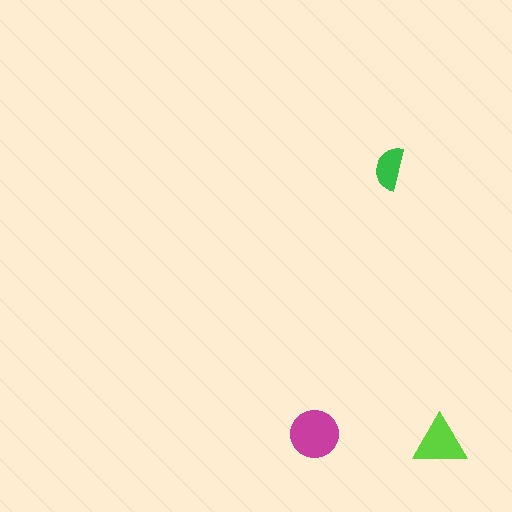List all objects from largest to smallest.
The magenta circle, the lime triangle, the green semicircle.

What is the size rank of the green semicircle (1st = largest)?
3rd.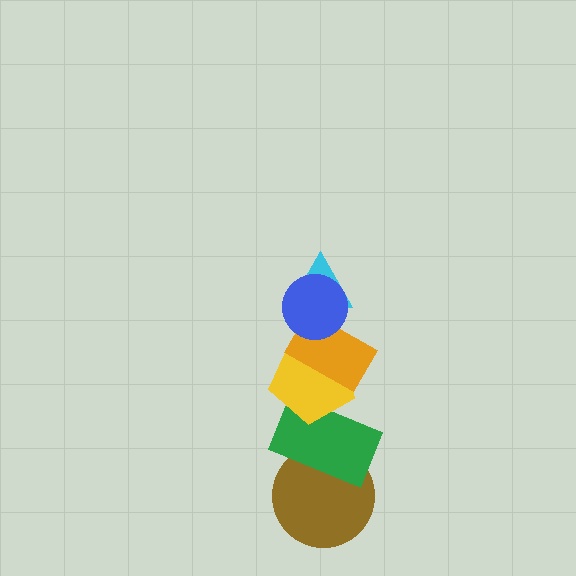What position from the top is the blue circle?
The blue circle is 1st from the top.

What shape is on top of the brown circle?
The green rectangle is on top of the brown circle.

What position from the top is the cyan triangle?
The cyan triangle is 2nd from the top.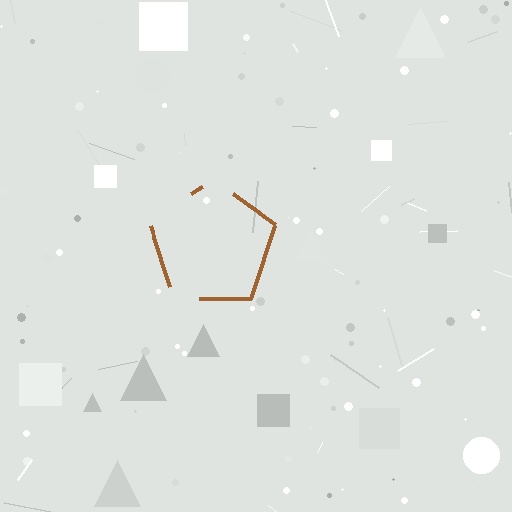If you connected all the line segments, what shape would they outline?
They would outline a pentagon.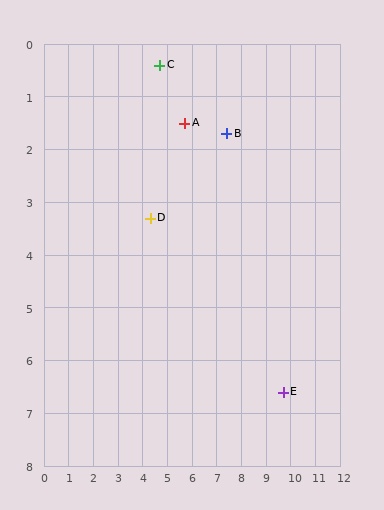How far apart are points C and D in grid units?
Points C and D are about 2.9 grid units apart.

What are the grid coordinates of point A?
Point A is at approximately (5.7, 1.5).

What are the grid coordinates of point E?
Point E is at approximately (9.7, 6.6).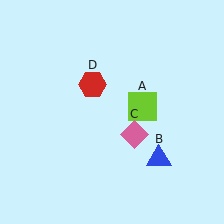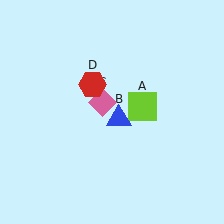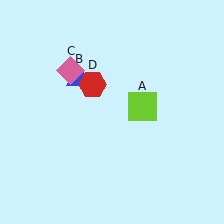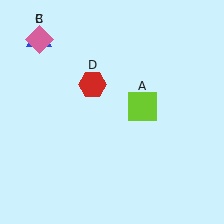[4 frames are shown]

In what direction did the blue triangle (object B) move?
The blue triangle (object B) moved up and to the left.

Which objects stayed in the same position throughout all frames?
Lime square (object A) and red hexagon (object D) remained stationary.